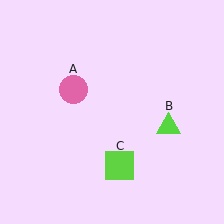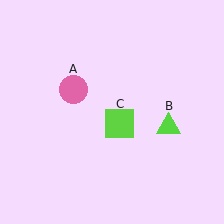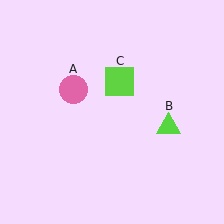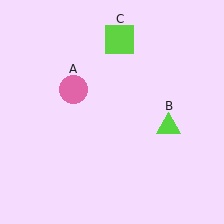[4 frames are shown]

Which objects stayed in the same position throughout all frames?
Pink circle (object A) and lime triangle (object B) remained stationary.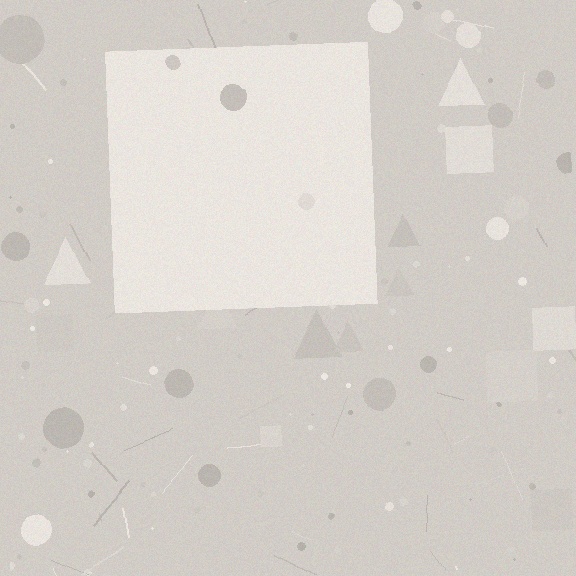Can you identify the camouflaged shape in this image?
The camouflaged shape is a square.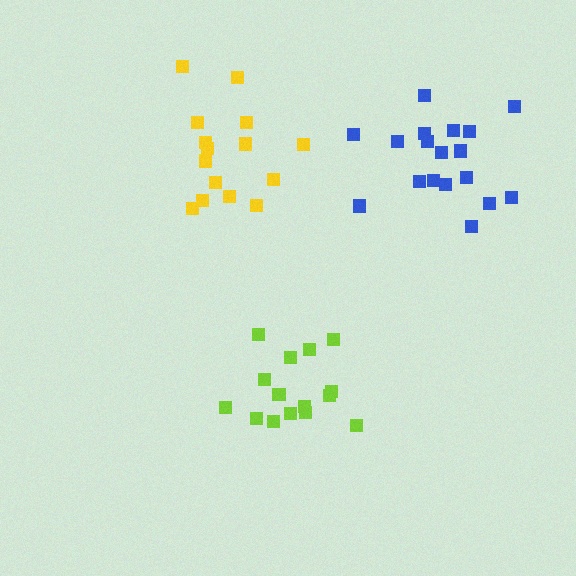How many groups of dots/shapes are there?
There are 3 groups.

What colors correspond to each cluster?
The clusters are colored: blue, yellow, lime.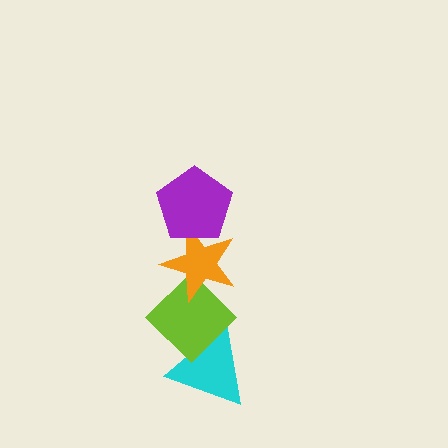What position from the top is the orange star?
The orange star is 2nd from the top.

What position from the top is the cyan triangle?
The cyan triangle is 4th from the top.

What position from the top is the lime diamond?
The lime diamond is 3rd from the top.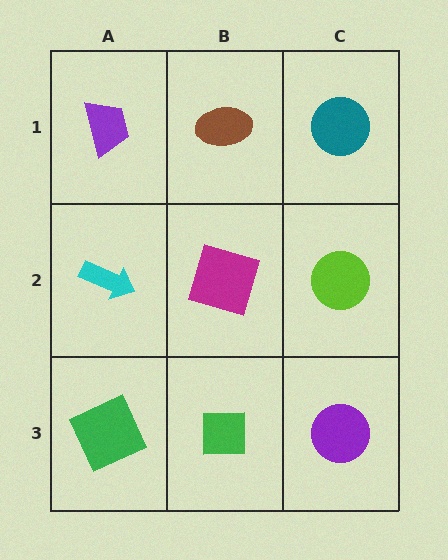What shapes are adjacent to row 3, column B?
A magenta square (row 2, column B), a green square (row 3, column A), a purple circle (row 3, column C).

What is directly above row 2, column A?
A purple trapezoid.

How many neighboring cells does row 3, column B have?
3.